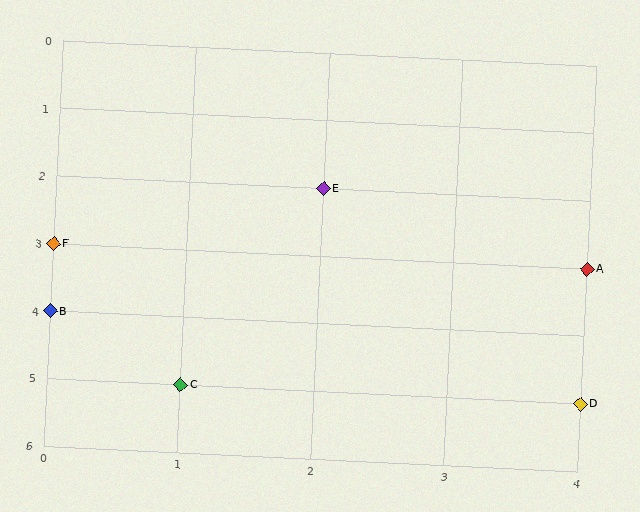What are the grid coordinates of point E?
Point E is at grid coordinates (2, 2).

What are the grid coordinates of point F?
Point F is at grid coordinates (0, 3).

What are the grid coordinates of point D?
Point D is at grid coordinates (4, 5).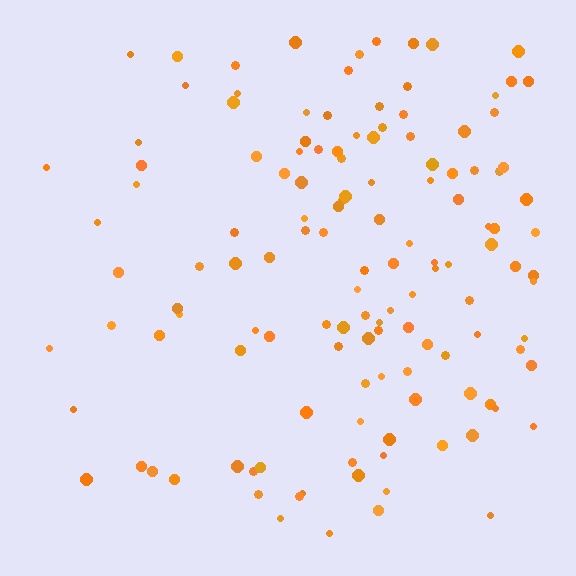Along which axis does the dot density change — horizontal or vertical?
Horizontal.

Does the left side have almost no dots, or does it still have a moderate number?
Still a moderate number, just noticeably fewer than the right.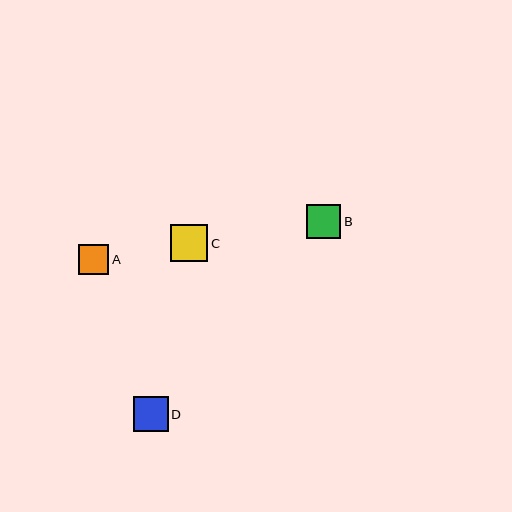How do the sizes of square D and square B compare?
Square D and square B are approximately the same size.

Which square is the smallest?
Square A is the smallest with a size of approximately 30 pixels.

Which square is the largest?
Square C is the largest with a size of approximately 37 pixels.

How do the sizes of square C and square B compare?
Square C and square B are approximately the same size.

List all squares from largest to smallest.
From largest to smallest: C, D, B, A.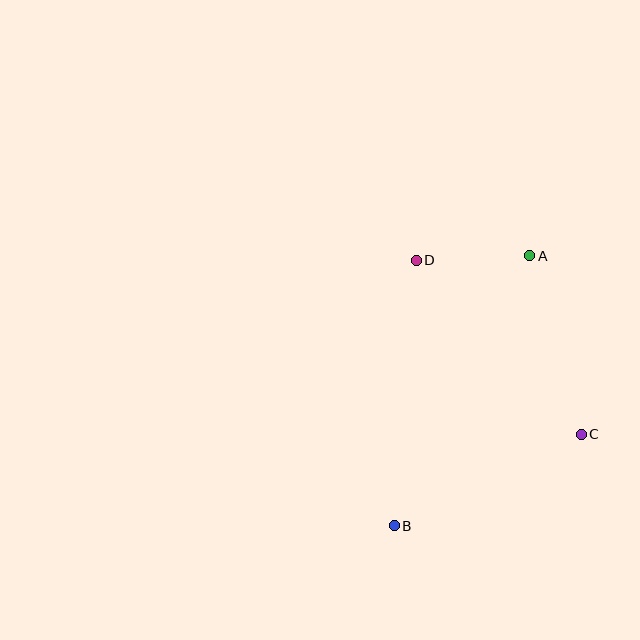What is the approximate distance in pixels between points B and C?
The distance between B and C is approximately 208 pixels.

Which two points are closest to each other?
Points A and D are closest to each other.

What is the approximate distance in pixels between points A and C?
The distance between A and C is approximately 186 pixels.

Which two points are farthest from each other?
Points A and B are farthest from each other.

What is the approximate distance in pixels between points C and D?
The distance between C and D is approximately 240 pixels.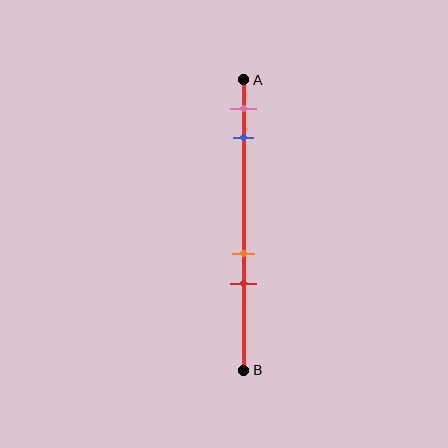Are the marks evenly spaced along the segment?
No, the marks are not evenly spaced.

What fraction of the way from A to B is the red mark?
The red mark is approximately 70% (0.7) of the way from A to B.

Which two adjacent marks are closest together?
The orange and red marks are the closest adjacent pair.